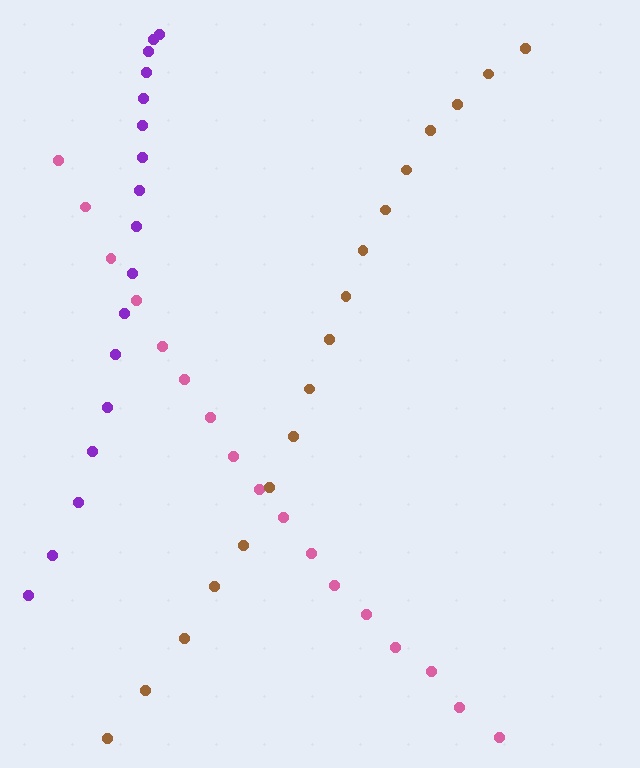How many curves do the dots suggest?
There are 3 distinct paths.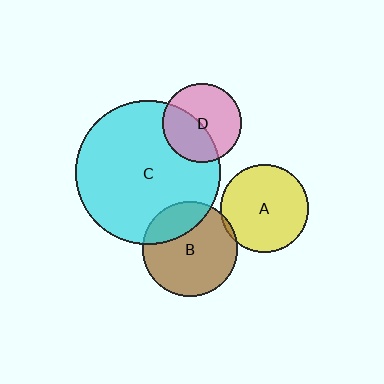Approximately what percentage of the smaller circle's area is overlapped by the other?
Approximately 5%.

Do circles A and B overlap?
Yes.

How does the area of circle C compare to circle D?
Approximately 3.4 times.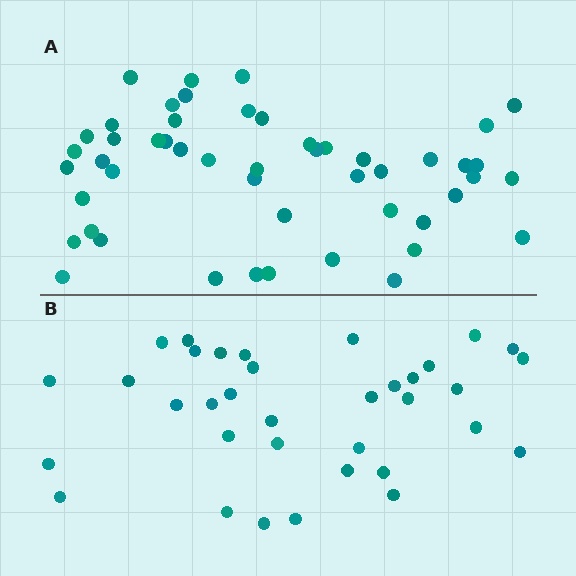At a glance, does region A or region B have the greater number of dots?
Region A (the top region) has more dots.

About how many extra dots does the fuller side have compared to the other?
Region A has approximately 15 more dots than region B.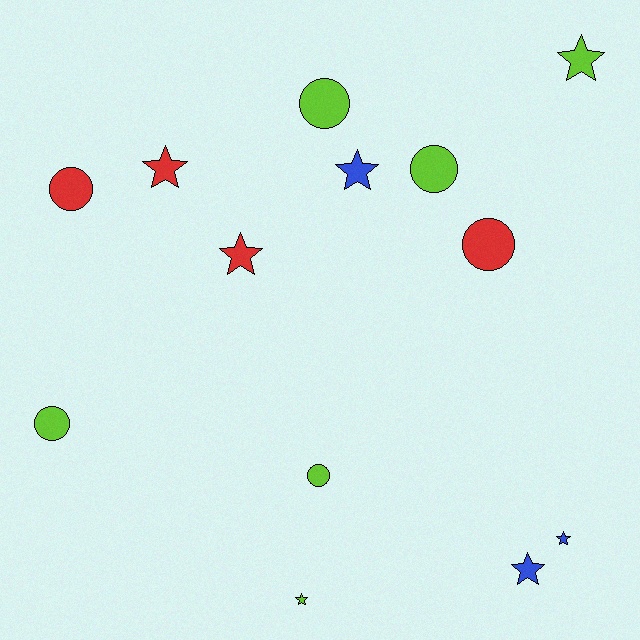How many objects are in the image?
There are 13 objects.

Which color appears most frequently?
Lime, with 6 objects.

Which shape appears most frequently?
Star, with 7 objects.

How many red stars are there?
There are 2 red stars.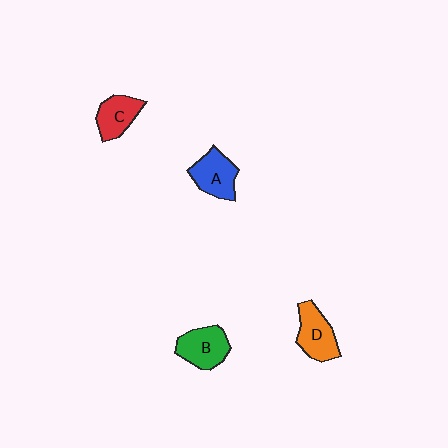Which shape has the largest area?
Shape B (green).